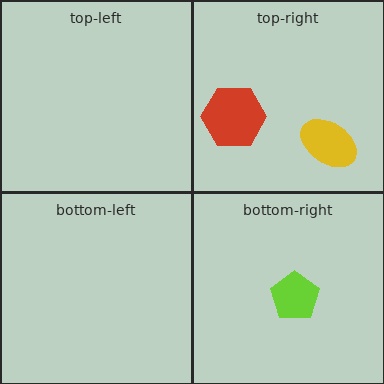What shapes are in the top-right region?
The red hexagon, the yellow ellipse.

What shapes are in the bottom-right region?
The lime pentagon.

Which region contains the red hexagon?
The top-right region.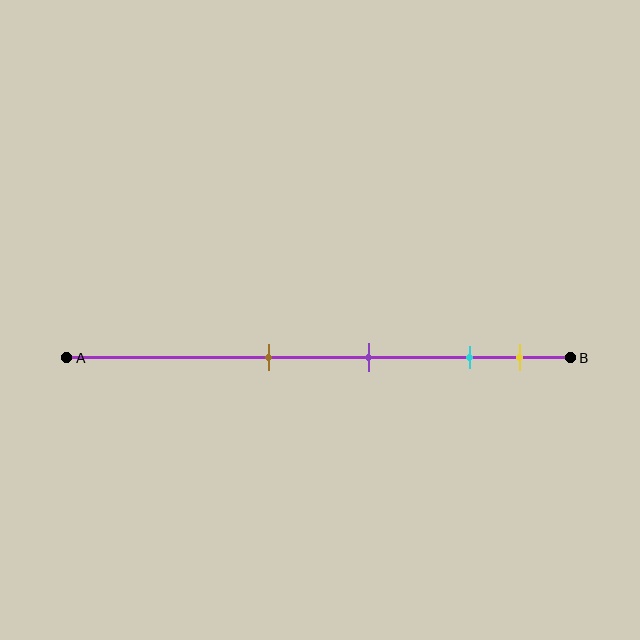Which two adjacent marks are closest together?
The cyan and yellow marks are the closest adjacent pair.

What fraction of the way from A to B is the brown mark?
The brown mark is approximately 40% (0.4) of the way from A to B.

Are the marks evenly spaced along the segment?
No, the marks are not evenly spaced.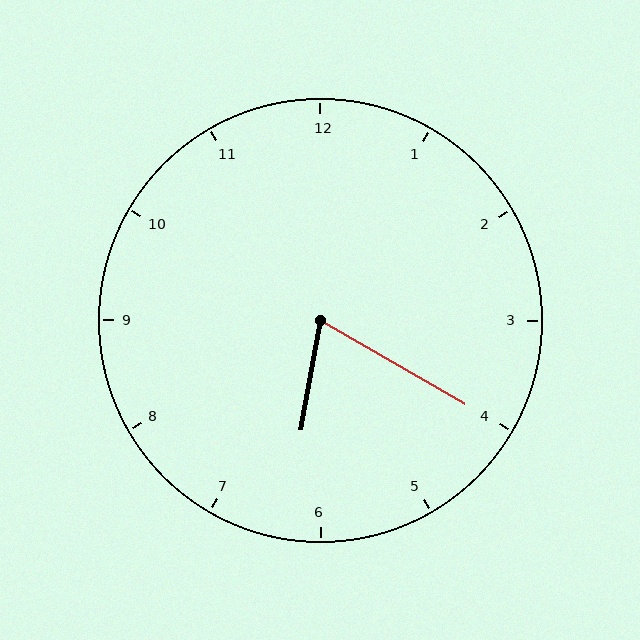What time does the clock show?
6:20.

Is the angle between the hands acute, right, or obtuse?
It is acute.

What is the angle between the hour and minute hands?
Approximately 70 degrees.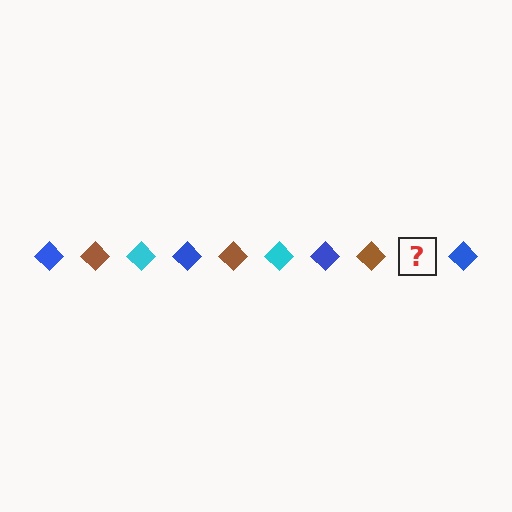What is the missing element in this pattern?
The missing element is a cyan diamond.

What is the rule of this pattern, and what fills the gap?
The rule is that the pattern cycles through blue, brown, cyan diamonds. The gap should be filled with a cyan diamond.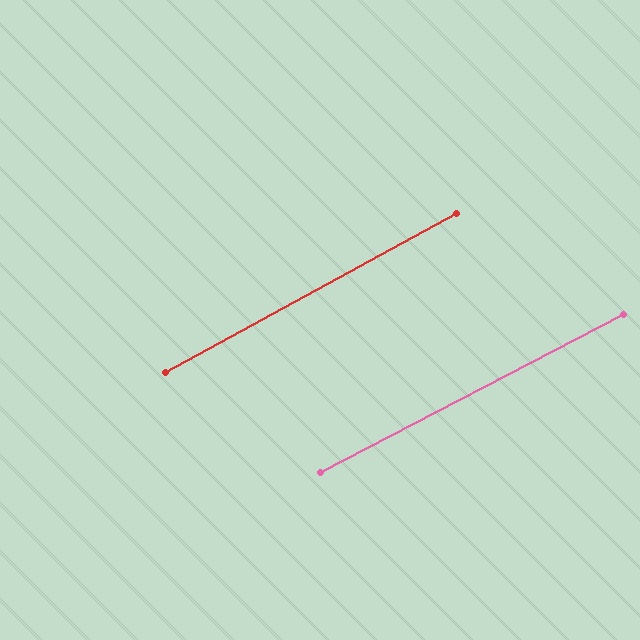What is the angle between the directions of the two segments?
Approximately 1 degree.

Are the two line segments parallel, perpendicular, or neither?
Parallel — their directions differ by only 1.0°.